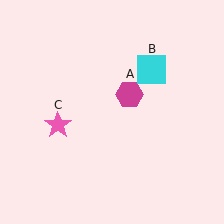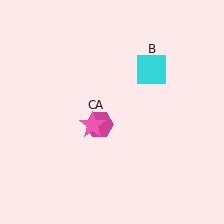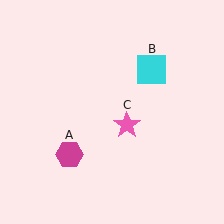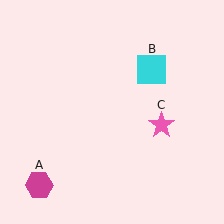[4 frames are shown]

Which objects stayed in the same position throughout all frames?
Cyan square (object B) remained stationary.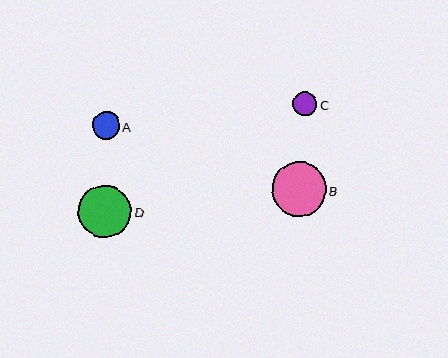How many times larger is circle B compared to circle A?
Circle B is approximately 2.0 times the size of circle A.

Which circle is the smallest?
Circle C is the smallest with a size of approximately 24 pixels.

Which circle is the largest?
Circle B is the largest with a size of approximately 54 pixels.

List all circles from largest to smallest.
From largest to smallest: B, D, A, C.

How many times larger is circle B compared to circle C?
Circle B is approximately 2.2 times the size of circle C.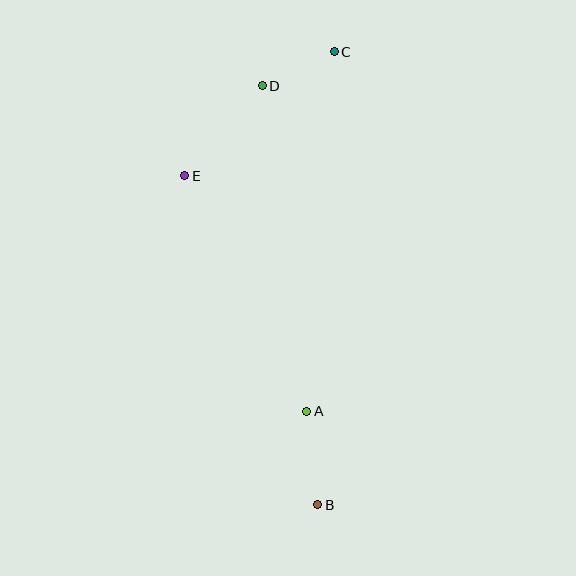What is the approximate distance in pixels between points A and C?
The distance between A and C is approximately 361 pixels.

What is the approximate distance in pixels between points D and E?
The distance between D and E is approximately 119 pixels.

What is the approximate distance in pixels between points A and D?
The distance between A and D is approximately 328 pixels.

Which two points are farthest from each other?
Points B and C are farthest from each other.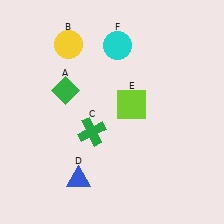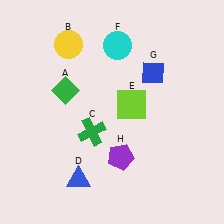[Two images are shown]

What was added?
A blue diamond (G), a purple pentagon (H) were added in Image 2.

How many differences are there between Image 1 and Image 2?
There are 2 differences between the two images.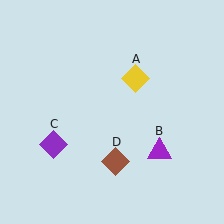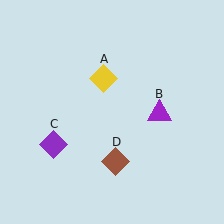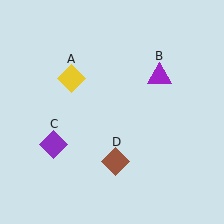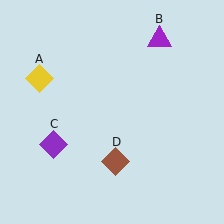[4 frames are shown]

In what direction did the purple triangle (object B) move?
The purple triangle (object B) moved up.